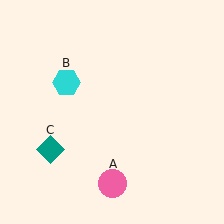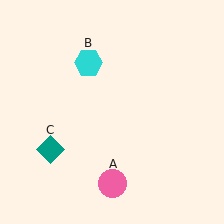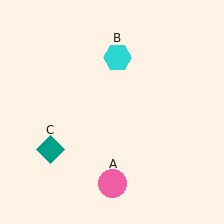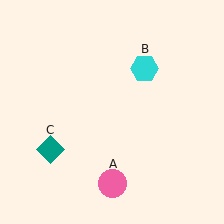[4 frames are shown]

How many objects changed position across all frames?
1 object changed position: cyan hexagon (object B).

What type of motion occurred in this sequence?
The cyan hexagon (object B) rotated clockwise around the center of the scene.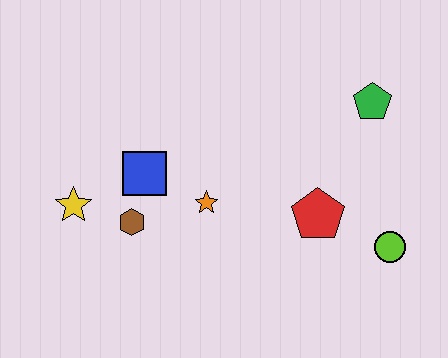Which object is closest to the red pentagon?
The lime circle is closest to the red pentagon.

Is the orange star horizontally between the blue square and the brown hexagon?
No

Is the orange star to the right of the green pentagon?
No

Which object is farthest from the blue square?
The lime circle is farthest from the blue square.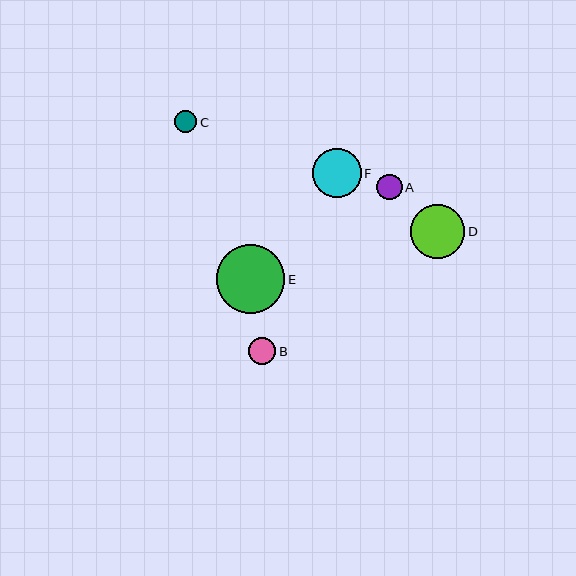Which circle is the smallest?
Circle C is the smallest with a size of approximately 22 pixels.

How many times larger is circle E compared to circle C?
Circle E is approximately 3.1 times the size of circle C.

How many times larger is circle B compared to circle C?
Circle B is approximately 1.3 times the size of circle C.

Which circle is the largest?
Circle E is the largest with a size of approximately 68 pixels.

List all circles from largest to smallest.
From largest to smallest: E, D, F, B, A, C.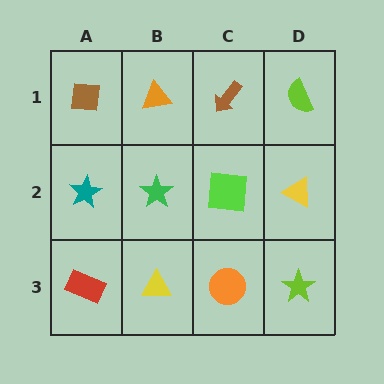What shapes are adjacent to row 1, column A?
A teal star (row 2, column A), an orange triangle (row 1, column B).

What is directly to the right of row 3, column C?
A lime star.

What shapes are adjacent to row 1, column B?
A green star (row 2, column B), a brown square (row 1, column A), a brown arrow (row 1, column C).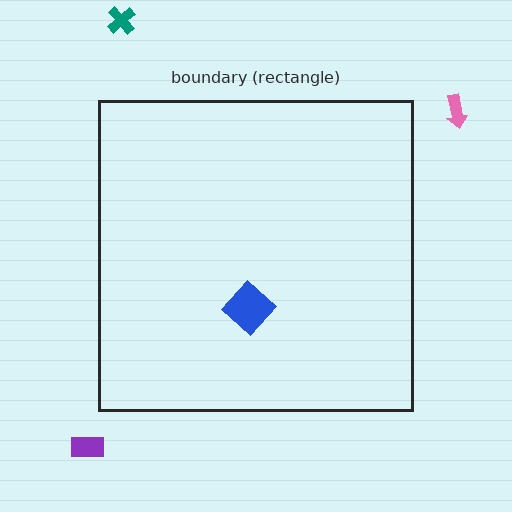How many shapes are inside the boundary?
1 inside, 3 outside.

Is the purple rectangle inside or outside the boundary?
Outside.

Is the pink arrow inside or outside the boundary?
Outside.